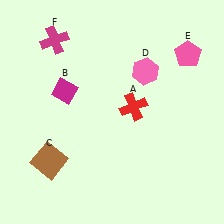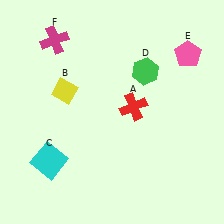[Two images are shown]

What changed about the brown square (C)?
In Image 1, C is brown. In Image 2, it changed to cyan.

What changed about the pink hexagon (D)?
In Image 1, D is pink. In Image 2, it changed to green.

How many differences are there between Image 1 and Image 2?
There are 3 differences between the two images.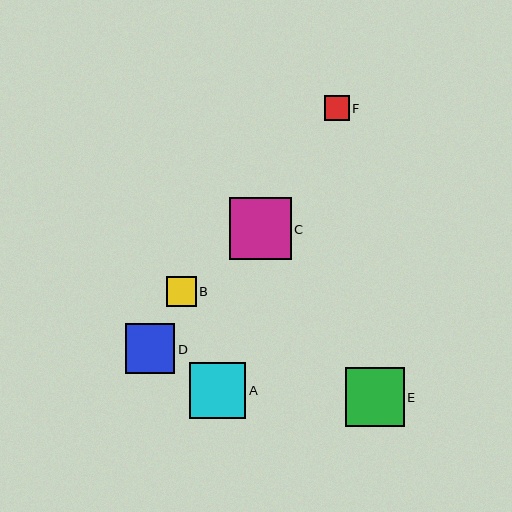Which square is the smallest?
Square F is the smallest with a size of approximately 25 pixels.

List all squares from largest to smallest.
From largest to smallest: C, E, A, D, B, F.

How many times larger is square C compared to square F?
Square C is approximately 2.5 times the size of square F.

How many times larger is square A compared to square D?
Square A is approximately 1.1 times the size of square D.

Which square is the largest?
Square C is the largest with a size of approximately 62 pixels.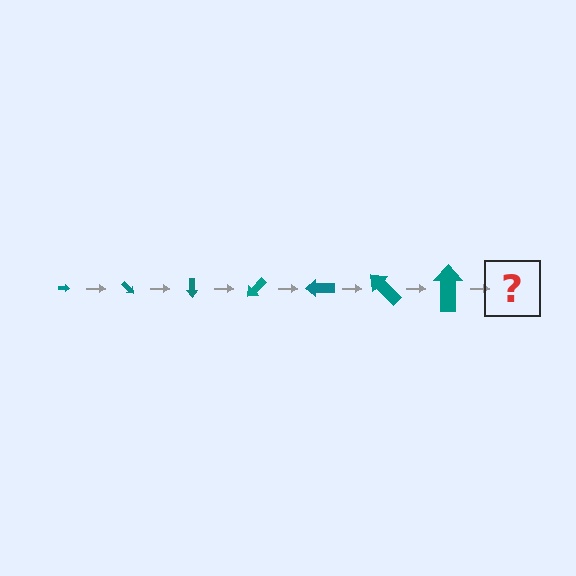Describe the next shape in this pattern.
It should be an arrow, larger than the previous one and rotated 315 degrees from the start.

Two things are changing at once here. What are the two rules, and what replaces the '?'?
The two rules are that the arrow grows larger each step and it rotates 45 degrees each step. The '?' should be an arrow, larger than the previous one and rotated 315 degrees from the start.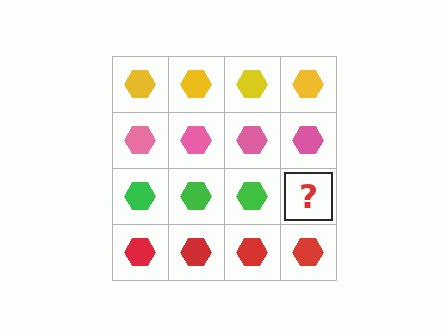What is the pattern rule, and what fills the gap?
The rule is that each row has a consistent color. The gap should be filled with a green hexagon.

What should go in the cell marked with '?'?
The missing cell should contain a green hexagon.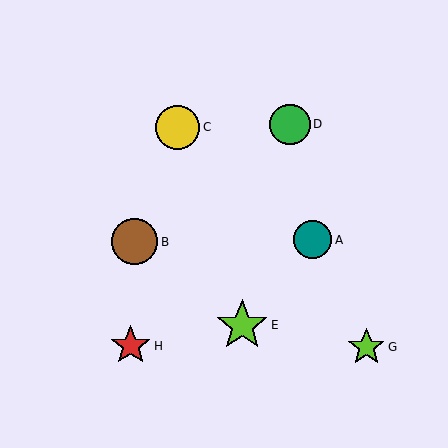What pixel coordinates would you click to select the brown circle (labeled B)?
Click at (134, 242) to select the brown circle B.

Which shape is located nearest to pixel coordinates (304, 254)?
The teal circle (labeled A) at (313, 240) is nearest to that location.